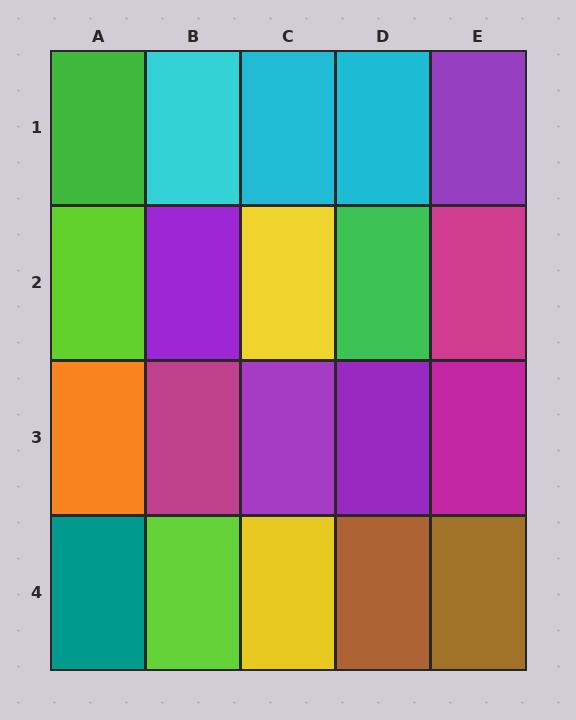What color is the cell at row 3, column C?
Purple.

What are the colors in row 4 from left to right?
Teal, lime, yellow, brown, brown.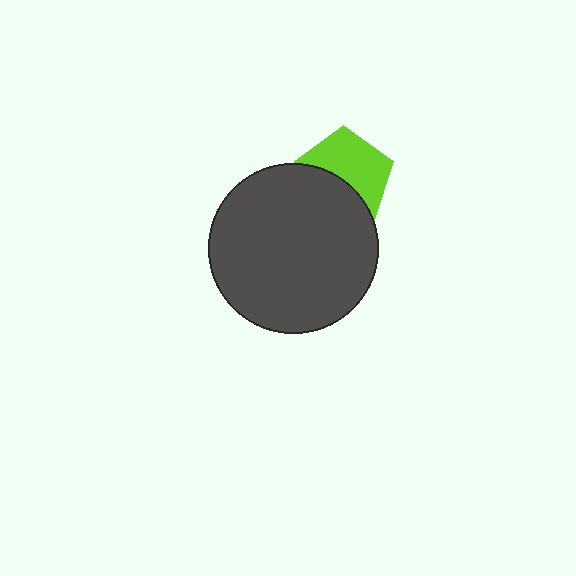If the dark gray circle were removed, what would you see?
You would see the complete lime pentagon.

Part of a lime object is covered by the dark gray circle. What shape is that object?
It is a pentagon.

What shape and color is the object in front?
The object in front is a dark gray circle.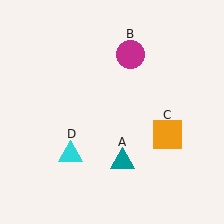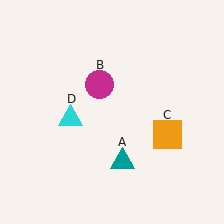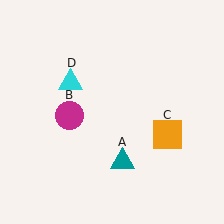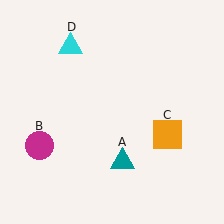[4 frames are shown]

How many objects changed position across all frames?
2 objects changed position: magenta circle (object B), cyan triangle (object D).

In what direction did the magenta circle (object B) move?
The magenta circle (object B) moved down and to the left.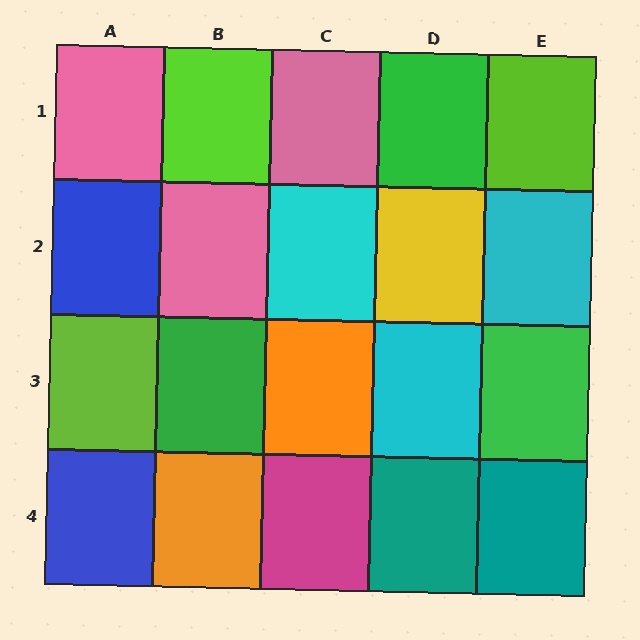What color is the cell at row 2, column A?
Blue.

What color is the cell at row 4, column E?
Teal.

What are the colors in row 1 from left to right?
Pink, lime, pink, green, lime.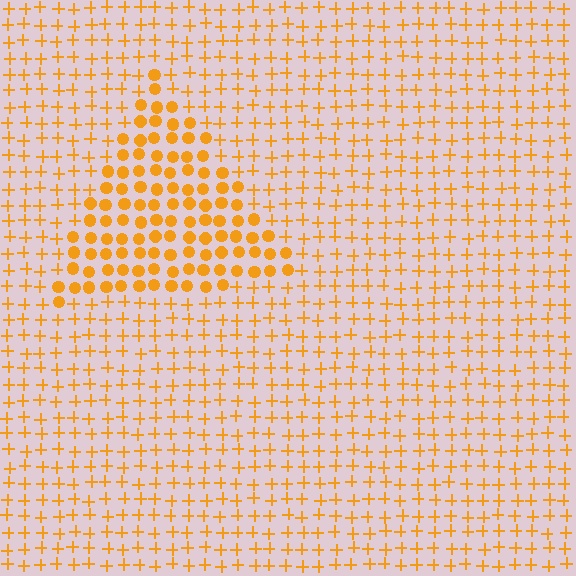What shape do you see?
I see a triangle.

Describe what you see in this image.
The image is filled with small orange elements arranged in a uniform grid. A triangle-shaped region contains circles, while the surrounding area contains plus signs. The boundary is defined purely by the change in element shape.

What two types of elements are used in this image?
The image uses circles inside the triangle region and plus signs outside it.